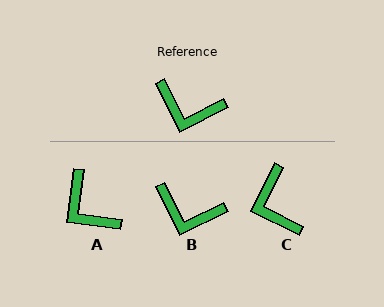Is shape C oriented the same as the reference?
No, it is off by about 53 degrees.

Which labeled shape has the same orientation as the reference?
B.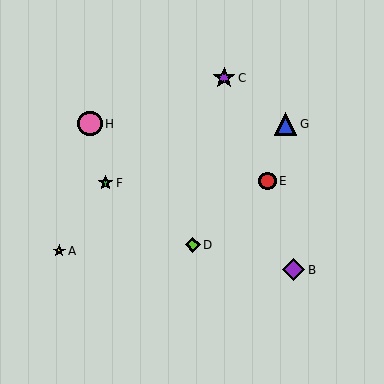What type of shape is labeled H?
Shape H is a pink circle.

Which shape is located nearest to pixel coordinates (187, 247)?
The lime diamond (labeled D) at (193, 245) is nearest to that location.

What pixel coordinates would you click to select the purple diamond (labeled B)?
Click at (294, 270) to select the purple diamond B.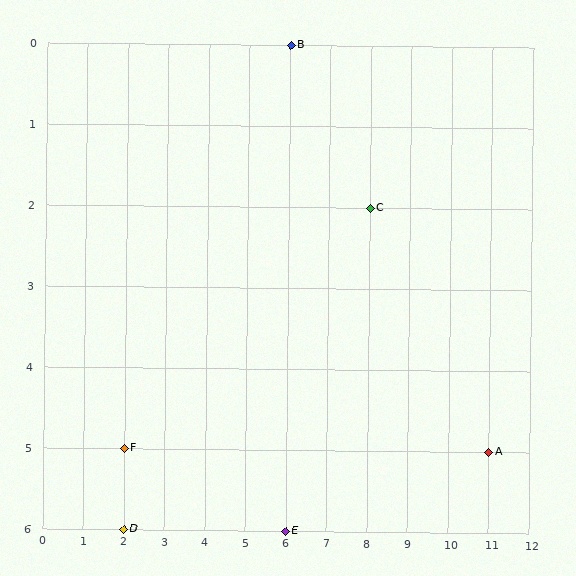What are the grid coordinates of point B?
Point B is at grid coordinates (6, 0).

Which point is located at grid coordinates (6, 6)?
Point E is at (6, 6).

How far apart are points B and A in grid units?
Points B and A are 5 columns and 5 rows apart (about 7.1 grid units diagonally).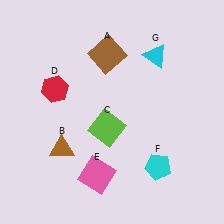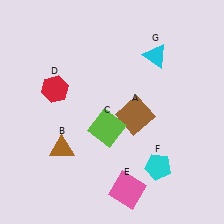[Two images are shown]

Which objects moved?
The objects that moved are: the brown square (A), the pink square (E).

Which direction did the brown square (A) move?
The brown square (A) moved down.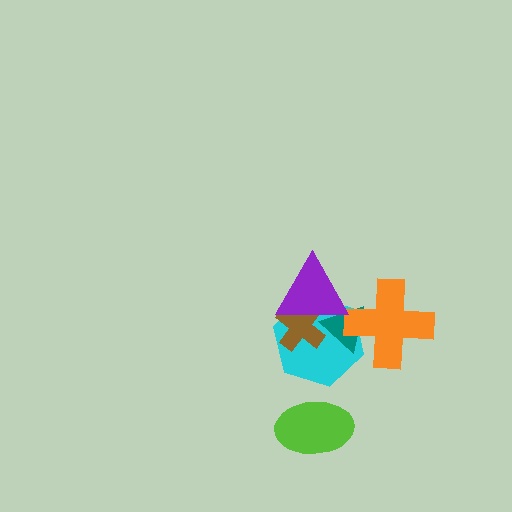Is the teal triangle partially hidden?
Yes, it is partially covered by another shape.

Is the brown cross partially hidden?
Yes, it is partially covered by another shape.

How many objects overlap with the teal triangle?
4 objects overlap with the teal triangle.